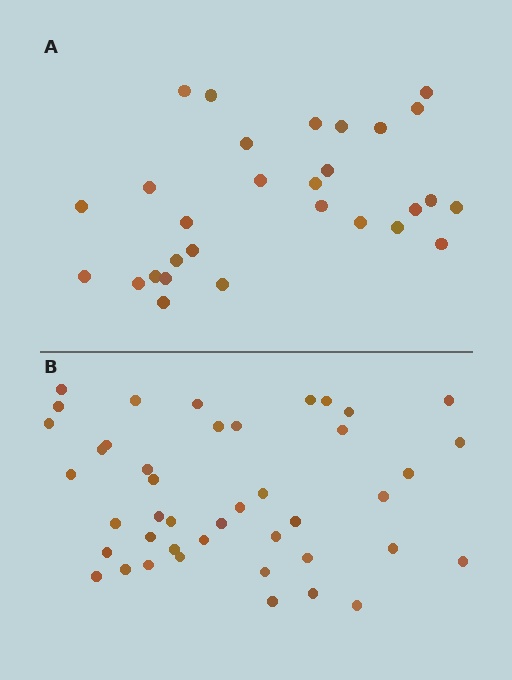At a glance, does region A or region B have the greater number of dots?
Region B (the bottom region) has more dots.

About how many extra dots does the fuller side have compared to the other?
Region B has approximately 15 more dots than region A.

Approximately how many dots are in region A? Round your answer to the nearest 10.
About 30 dots. (The exact count is 29, which rounds to 30.)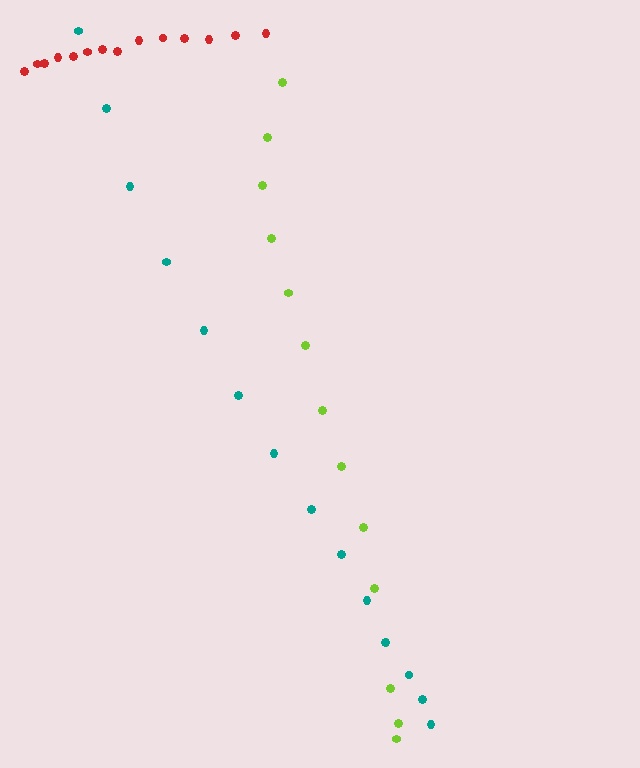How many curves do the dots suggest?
There are 3 distinct paths.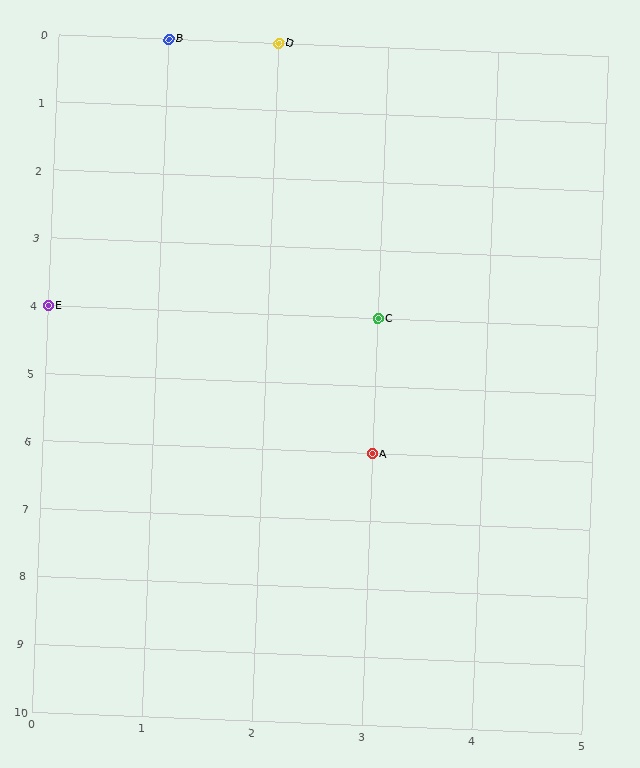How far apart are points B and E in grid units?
Points B and E are 1 column and 4 rows apart (about 4.1 grid units diagonally).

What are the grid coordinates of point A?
Point A is at grid coordinates (3, 6).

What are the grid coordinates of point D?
Point D is at grid coordinates (2, 0).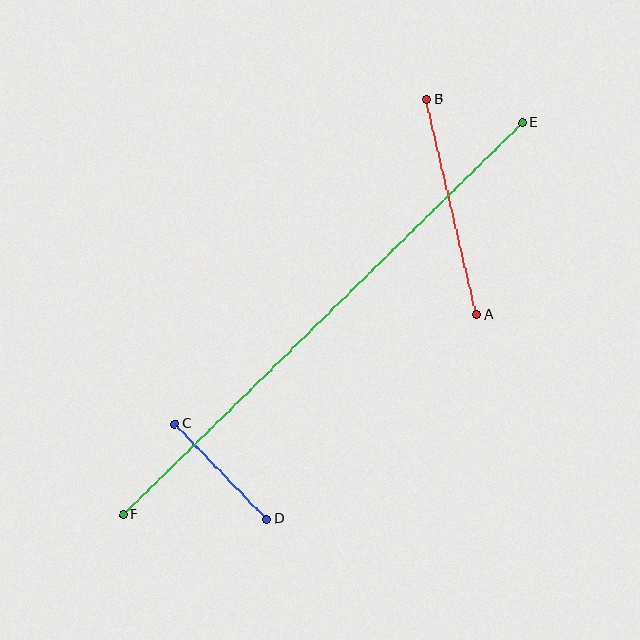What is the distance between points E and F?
The distance is approximately 559 pixels.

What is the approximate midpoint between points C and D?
The midpoint is at approximately (221, 472) pixels.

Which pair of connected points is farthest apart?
Points E and F are farthest apart.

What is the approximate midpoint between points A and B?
The midpoint is at approximately (452, 207) pixels.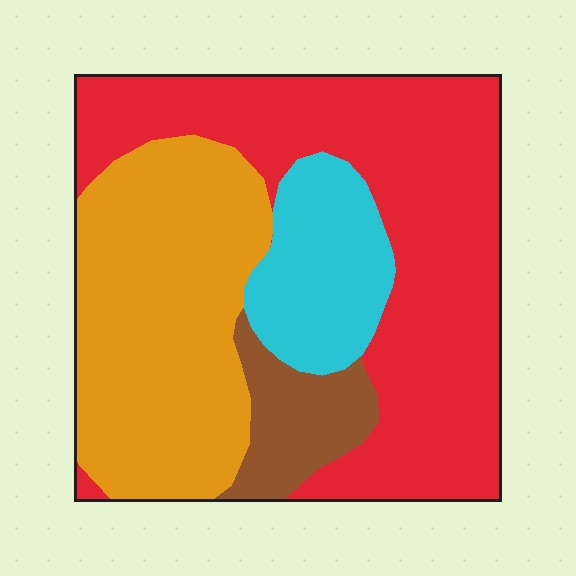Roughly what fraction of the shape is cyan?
Cyan covers about 15% of the shape.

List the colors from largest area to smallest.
From largest to smallest: red, orange, cyan, brown.